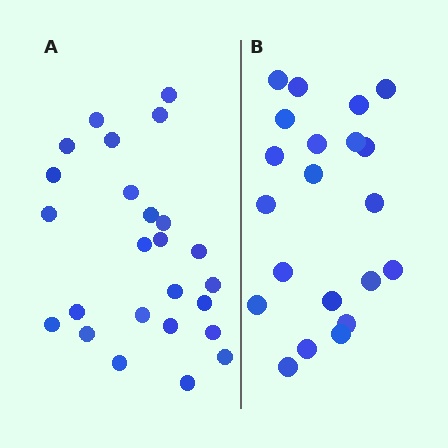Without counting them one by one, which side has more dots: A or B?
Region A (the left region) has more dots.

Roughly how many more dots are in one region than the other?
Region A has about 4 more dots than region B.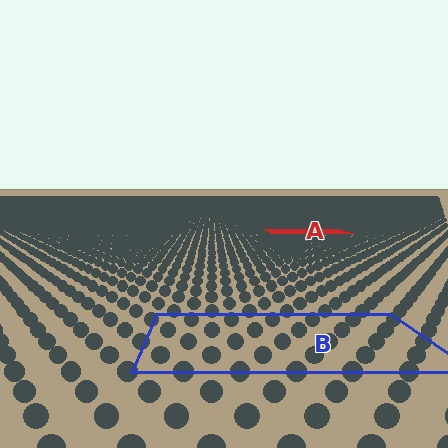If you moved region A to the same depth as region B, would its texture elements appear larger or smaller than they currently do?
They would appear larger. At a closer depth, the same texture elements are projected at a bigger on-screen size.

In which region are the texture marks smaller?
The texture marks are smaller in region A, because it is farther away.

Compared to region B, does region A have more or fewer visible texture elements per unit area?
Region A has more texture elements per unit area — they are packed more densely because it is farther away.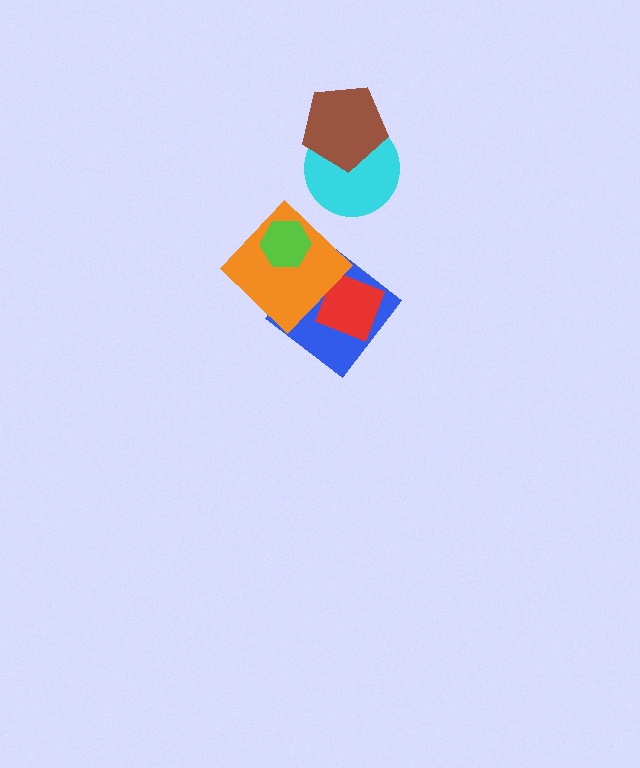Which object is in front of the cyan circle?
The brown pentagon is in front of the cyan circle.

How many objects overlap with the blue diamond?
2 objects overlap with the blue diamond.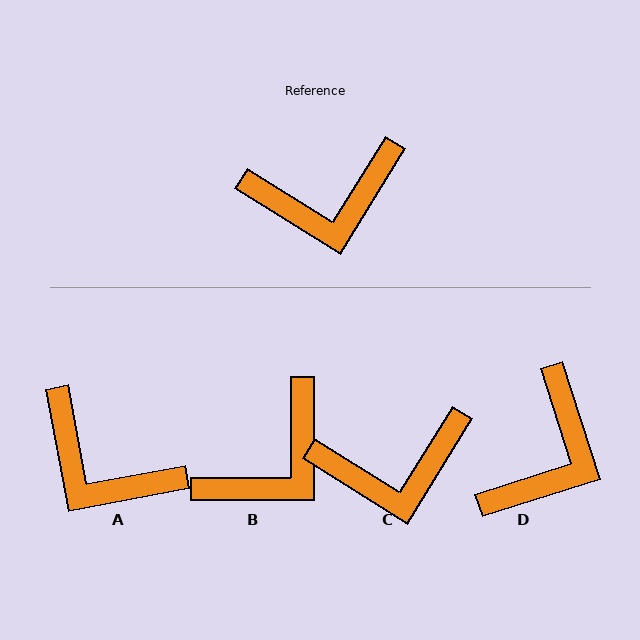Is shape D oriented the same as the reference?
No, it is off by about 49 degrees.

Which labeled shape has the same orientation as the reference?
C.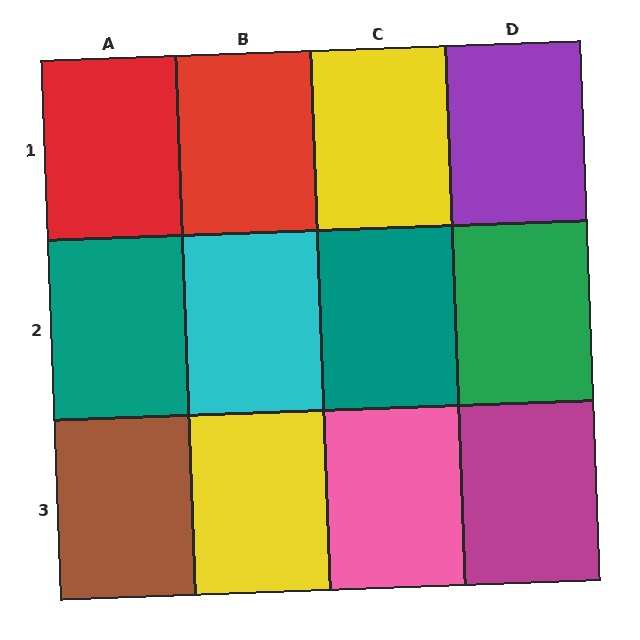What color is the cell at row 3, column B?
Yellow.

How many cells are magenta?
1 cell is magenta.